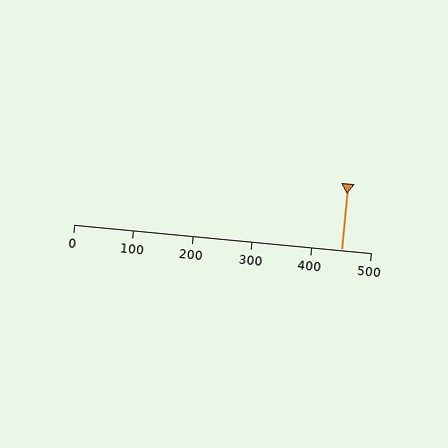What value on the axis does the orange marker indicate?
The marker indicates approximately 450.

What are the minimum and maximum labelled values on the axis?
The axis runs from 0 to 500.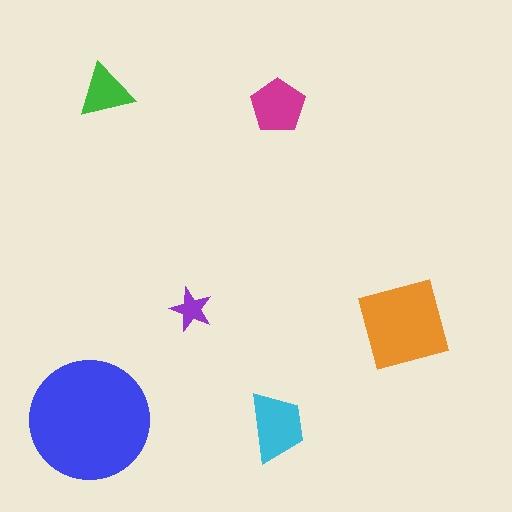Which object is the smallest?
The purple star.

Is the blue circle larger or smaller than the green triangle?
Larger.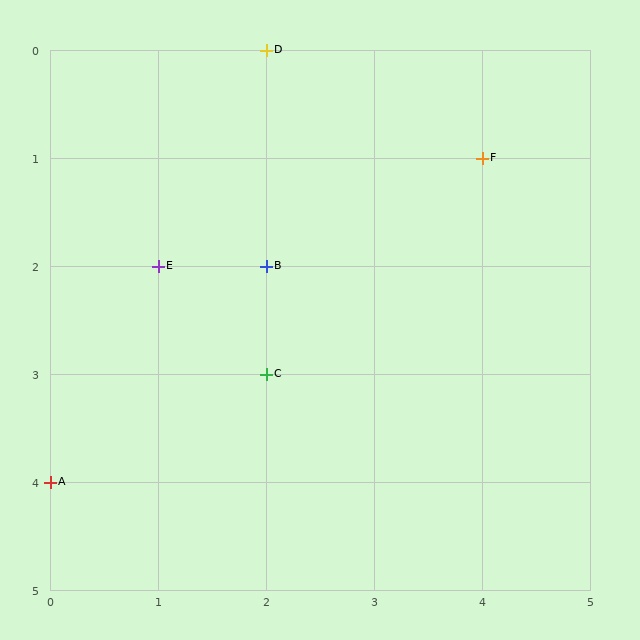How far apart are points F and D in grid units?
Points F and D are 2 columns and 1 row apart (about 2.2 grid units diagonally).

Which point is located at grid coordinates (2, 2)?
Point B is at (2, 2).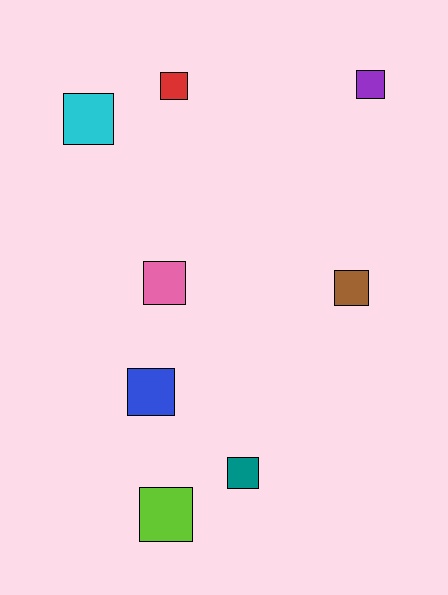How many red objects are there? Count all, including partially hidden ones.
There is 1 red object.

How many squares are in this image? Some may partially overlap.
There are 8 squares.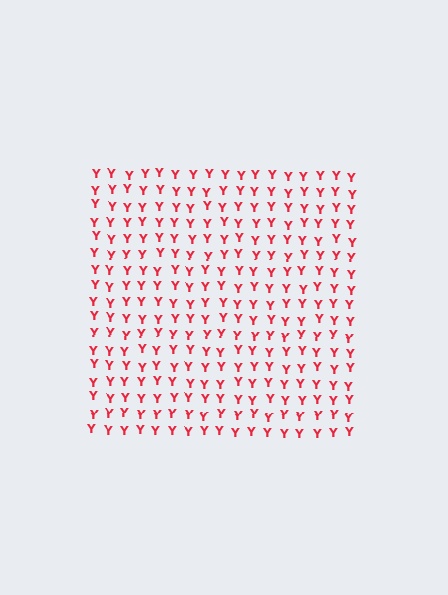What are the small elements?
The small elements are letter Y's.